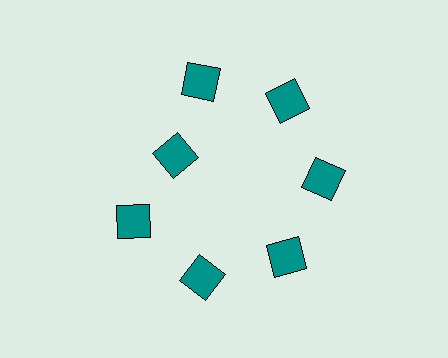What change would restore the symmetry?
The symmetry would be restored by moving it outward, back onto the ring so that all 7 diamonds sit at equal angles and equal distance from the center.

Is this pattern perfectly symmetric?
No. The 7 teal diamonds are arranged in a ring, but one element near the 10 o'clock position is pulled inward toward the center, breaking the 7-fold rotational symmetry.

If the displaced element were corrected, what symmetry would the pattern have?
It would have 7-fold rotational symmetry — the pattern would map onto itself every 51 degrees.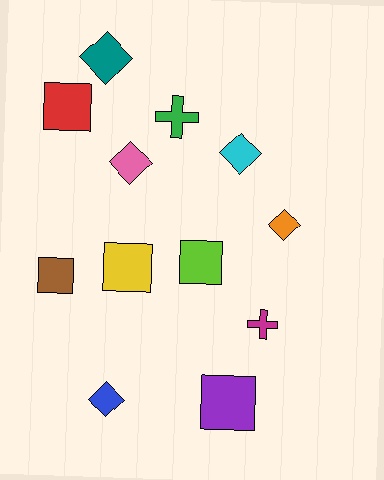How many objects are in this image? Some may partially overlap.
There are 12 objects.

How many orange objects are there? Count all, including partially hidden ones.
There is 1 orange object.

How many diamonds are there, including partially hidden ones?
There are 5 diamonds.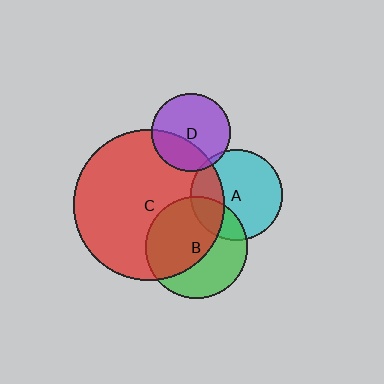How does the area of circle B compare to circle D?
Approximately 1.7 times.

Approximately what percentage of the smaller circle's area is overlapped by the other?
Approximately 35%.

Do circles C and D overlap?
Yes.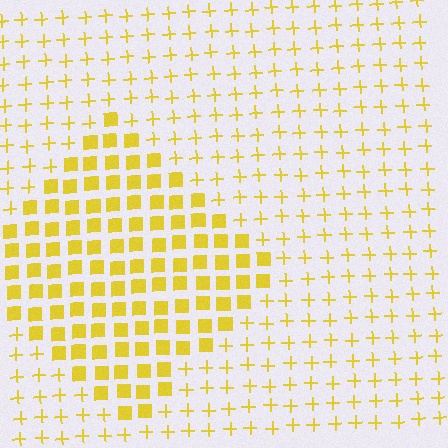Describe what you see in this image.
The image is filled with small yellow elements arranged in a uniform grid. A diamond-shaped region contains squares, while the surrounding area contains plus signs. The boundary is defined purely by the change in element shape.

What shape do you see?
I see a diamond.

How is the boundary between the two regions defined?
The boundary is defined by a change in element shape: squares inside vs. plus signs outside. All elements share the same color and spacing.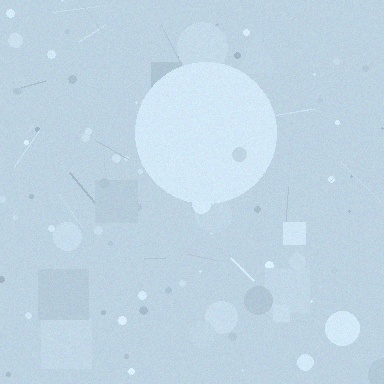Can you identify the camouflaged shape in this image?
The camouflaged shape is a circle.